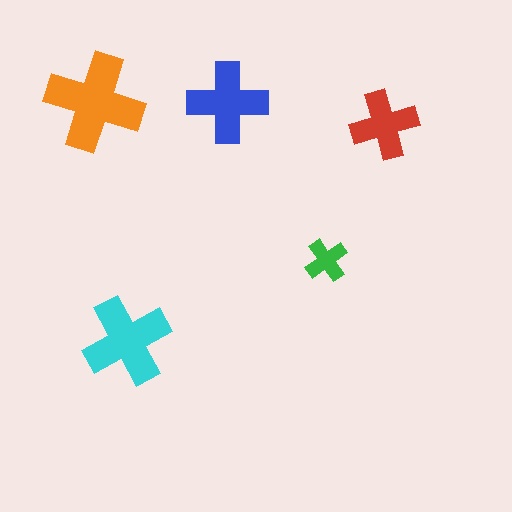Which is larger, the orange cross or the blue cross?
The orange one.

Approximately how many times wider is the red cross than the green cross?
About 1.5 times wider.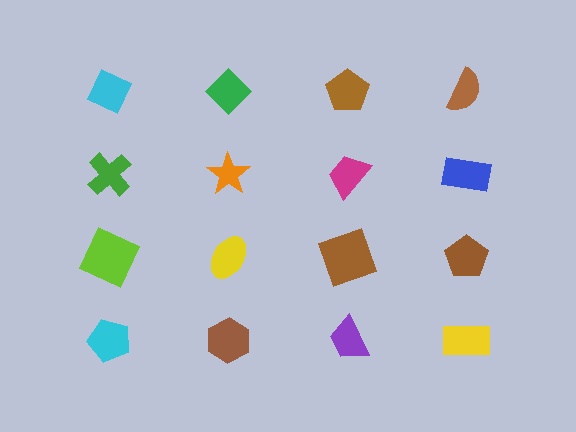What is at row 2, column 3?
A magenta trapezoid.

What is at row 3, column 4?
A brown pentagon.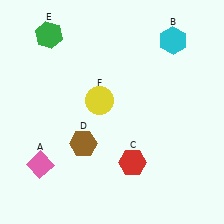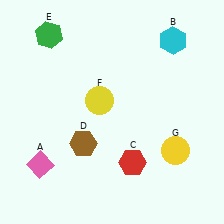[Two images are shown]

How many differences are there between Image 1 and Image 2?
There is 1 difference between the two images.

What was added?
A yellow circle (G) was added in Image 2.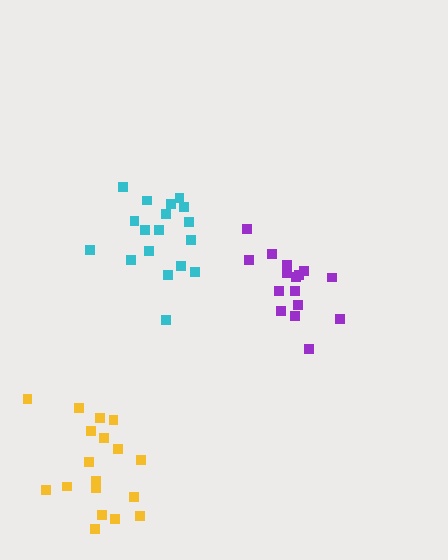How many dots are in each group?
Group 1: 18 dots, Group 2: 18 dots, Group 3: 16 dots (52 total).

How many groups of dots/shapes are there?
There are 3 groups.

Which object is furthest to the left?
The yellow cluster is leftmost.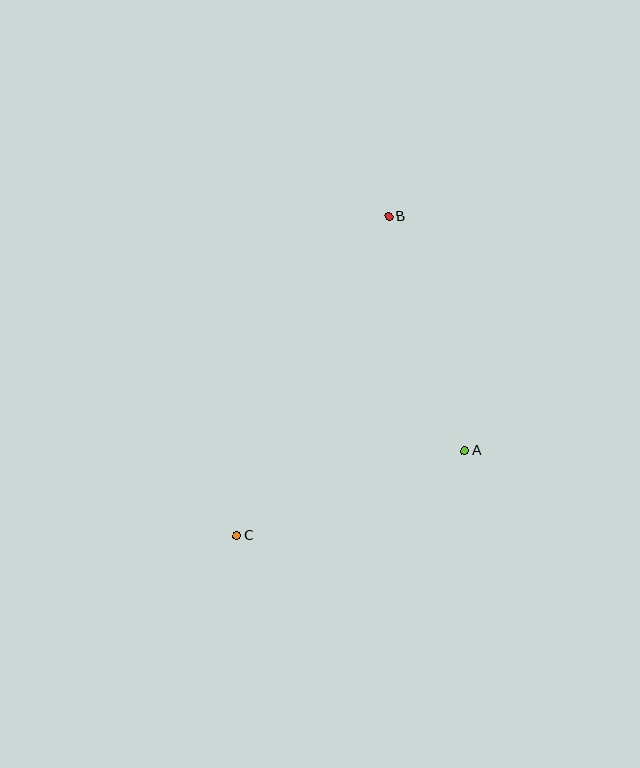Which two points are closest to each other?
Points A and C are closest to each other.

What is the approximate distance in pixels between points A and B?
The distance between A and B is approximately 246 pixels.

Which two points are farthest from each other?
Points B and C are farthest from each other.